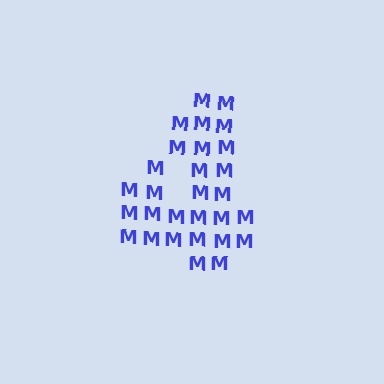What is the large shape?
The large shape is the digit 4.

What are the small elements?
The small elements are letter M's.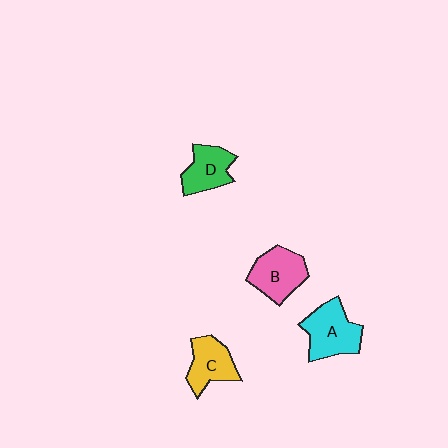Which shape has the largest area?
Shape A (cyan).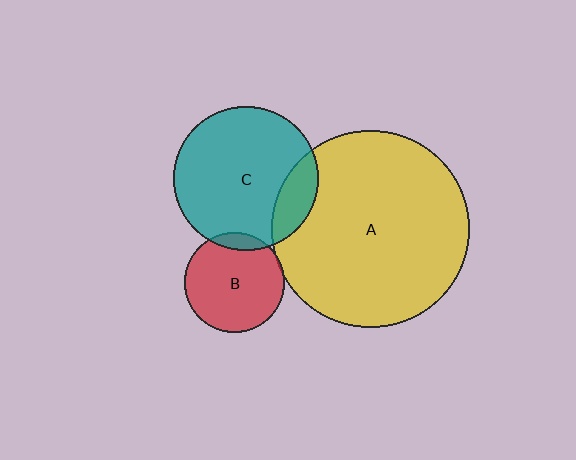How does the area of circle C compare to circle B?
Approximately 2.1 times.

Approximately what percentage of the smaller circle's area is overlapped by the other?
Approximately 15%.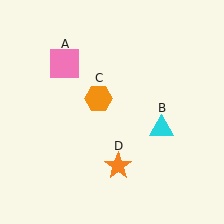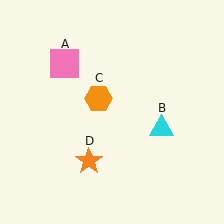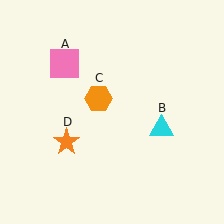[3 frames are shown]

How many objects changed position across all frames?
1 object changed position: orange star (object D).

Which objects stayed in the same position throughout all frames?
Pink square (object A) and cyan triangle (object B) and orange hexagon (object C) remained stationary.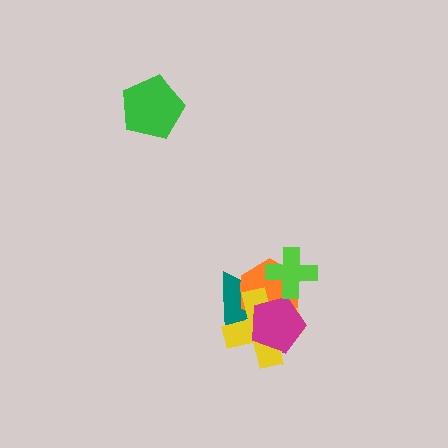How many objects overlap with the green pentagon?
0 objects overlap with the green pentagon.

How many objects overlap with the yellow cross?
3 objects overlap with the yellow cross.